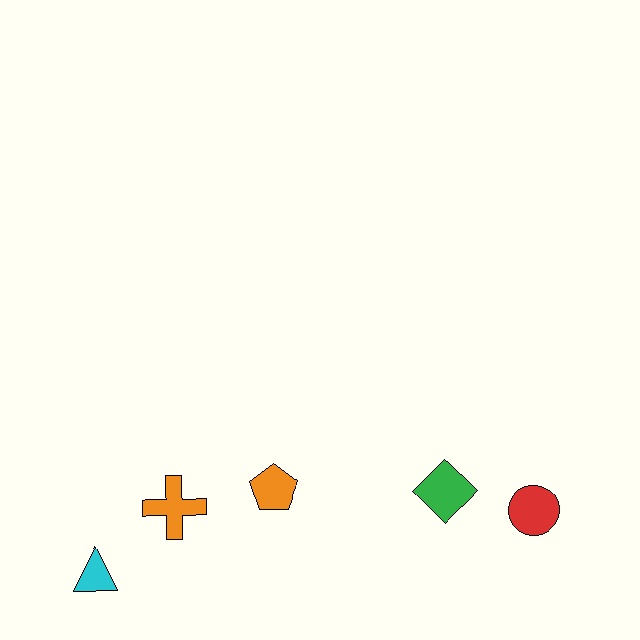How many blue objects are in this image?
There are no blue objects.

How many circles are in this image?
There is 1 circle.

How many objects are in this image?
There are 5 objects.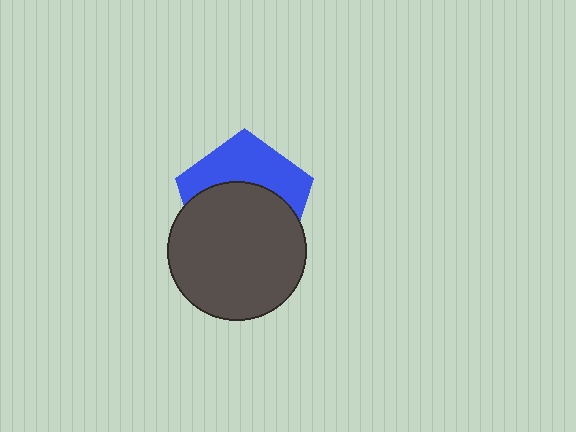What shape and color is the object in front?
The object in front is a dark gray circle.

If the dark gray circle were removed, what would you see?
You would see the complete blue pentagon.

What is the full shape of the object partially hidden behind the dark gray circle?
The partially hidden object is a blue pentagon.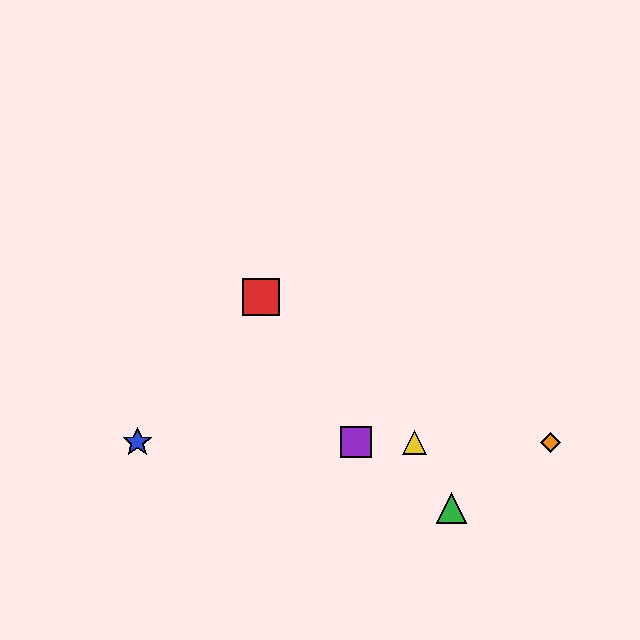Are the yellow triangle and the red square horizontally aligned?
No, the yellow triangle is at y≈442 and the red square is at y≈297.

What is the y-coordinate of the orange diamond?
The orange diamond is at y≈442.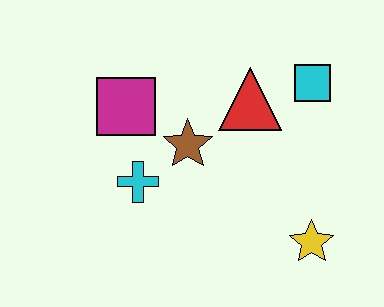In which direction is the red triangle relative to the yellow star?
The red triangle is above the yellow star.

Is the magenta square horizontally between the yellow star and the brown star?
No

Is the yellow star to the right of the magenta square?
Yes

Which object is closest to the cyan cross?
The brown star is closest to the cyan cross.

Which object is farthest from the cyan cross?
The cyan square is farthest from the cyan cross.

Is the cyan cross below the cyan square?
Yes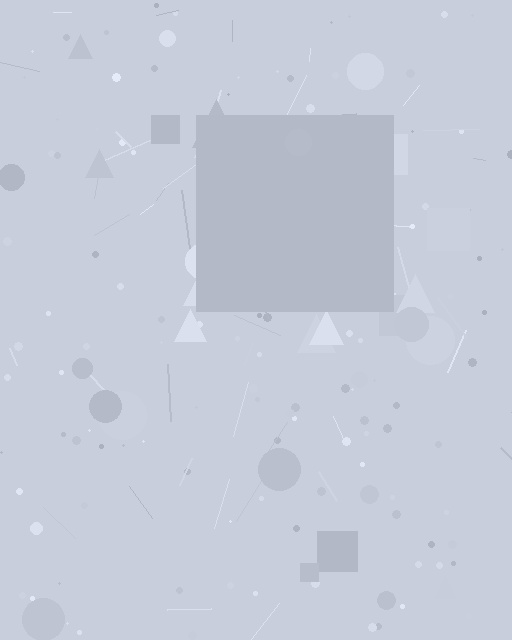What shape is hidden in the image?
A square is hidden in the image.